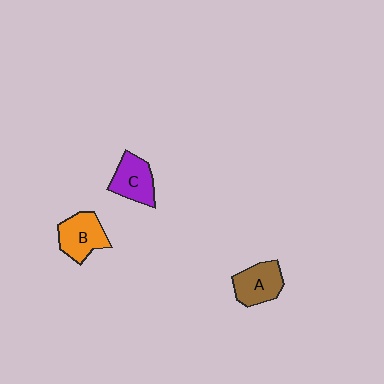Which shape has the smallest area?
Shape C (purple).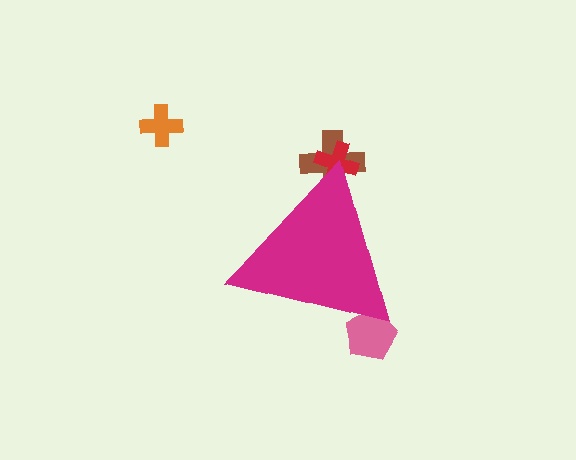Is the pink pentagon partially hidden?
Yes, the pink pentagon is partially hidden behind the magenta triangle.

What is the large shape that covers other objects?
A magenta triangle.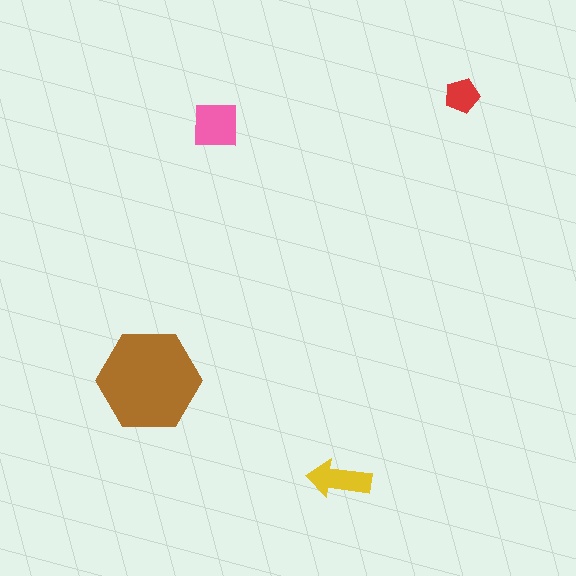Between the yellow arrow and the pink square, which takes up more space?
The pink square.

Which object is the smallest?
The red pentagon.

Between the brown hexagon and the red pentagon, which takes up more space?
The brown hexagon.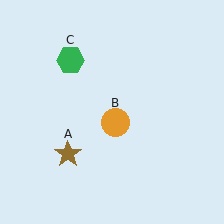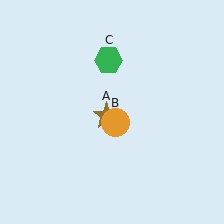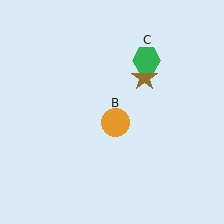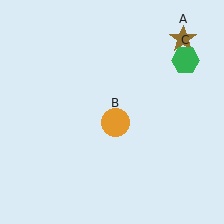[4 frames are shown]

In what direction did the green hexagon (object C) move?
The green hexagon (object C) moved right.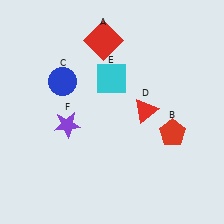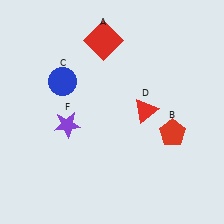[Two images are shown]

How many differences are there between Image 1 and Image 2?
There is 1 difference between the two images.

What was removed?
The cyan square (E) was removed in Image 2.